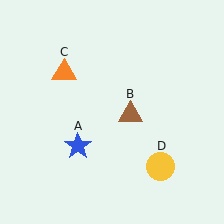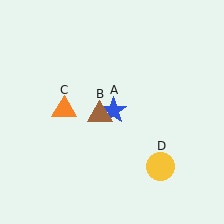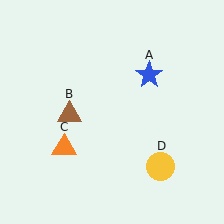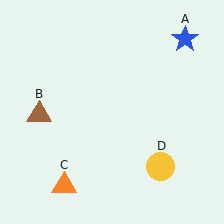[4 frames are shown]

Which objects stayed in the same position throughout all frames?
Yellow circle (object D) remained stationary.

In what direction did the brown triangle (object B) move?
The brown triangle (object B) moved left.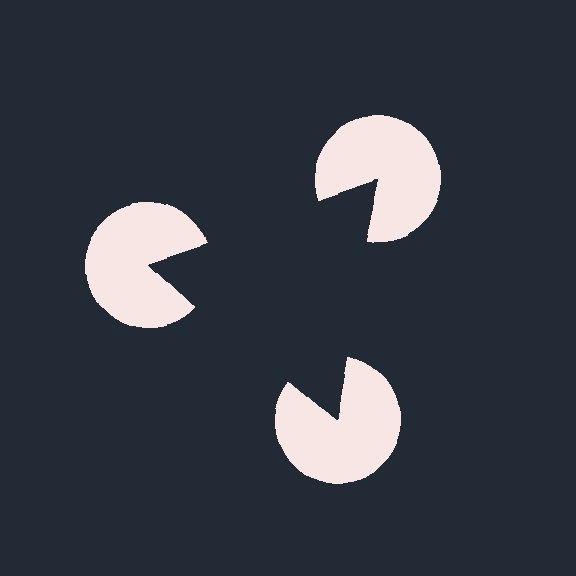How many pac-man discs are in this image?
There are 3 — one at each vertex of the illusory triangle.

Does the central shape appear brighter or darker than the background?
It typically appears slightly darker than the background, even though no actual brightness change is drawn.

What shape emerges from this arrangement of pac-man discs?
An illusory triangle — its edges are inferred from the aligned wedge cuts in the pac-man discs, not physically drawn.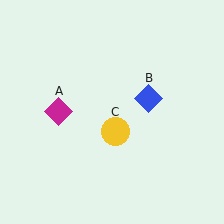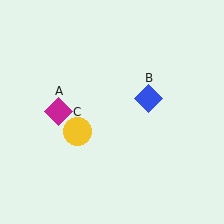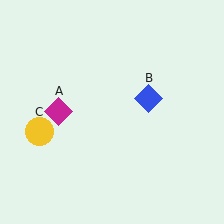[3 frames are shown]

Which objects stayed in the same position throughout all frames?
Magenta diamond (object A) and blue diamond (object B) remained stationary.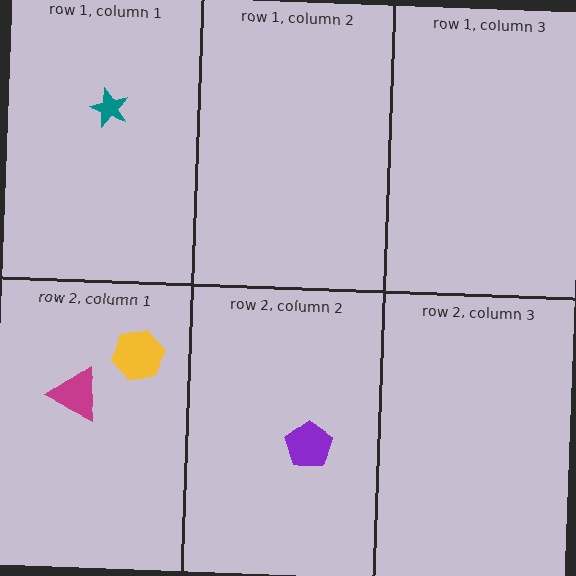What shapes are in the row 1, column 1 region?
The teal star.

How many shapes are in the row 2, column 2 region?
1.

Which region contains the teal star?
The row 1, column 1 region.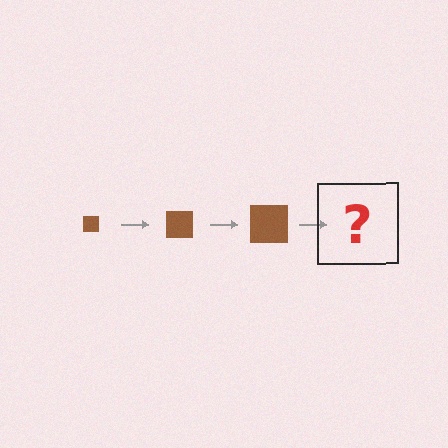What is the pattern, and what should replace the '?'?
The pattern is that the square gets progressively larger each step. The '?' should be a brown square, larger than the previous one.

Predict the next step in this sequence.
The next step is a brown square, larger than the previous one.